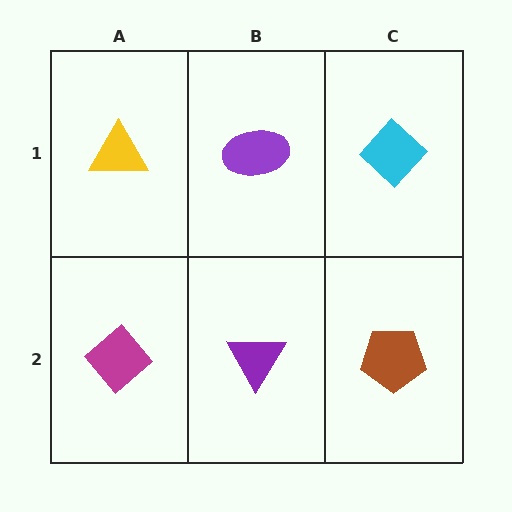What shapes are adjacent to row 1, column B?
A purple triangle (row 2, column B), a yellow triangle (row 1, column A), a cyan diamond (row 1, column C).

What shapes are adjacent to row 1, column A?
A magenta diamond (row 2, column A), a purple ellipse (row 1, column B).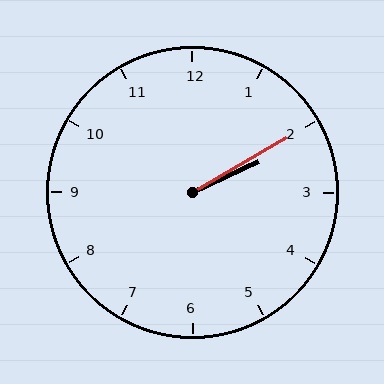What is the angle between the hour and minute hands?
Approximately 5 degrees.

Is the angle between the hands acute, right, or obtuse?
It is acute.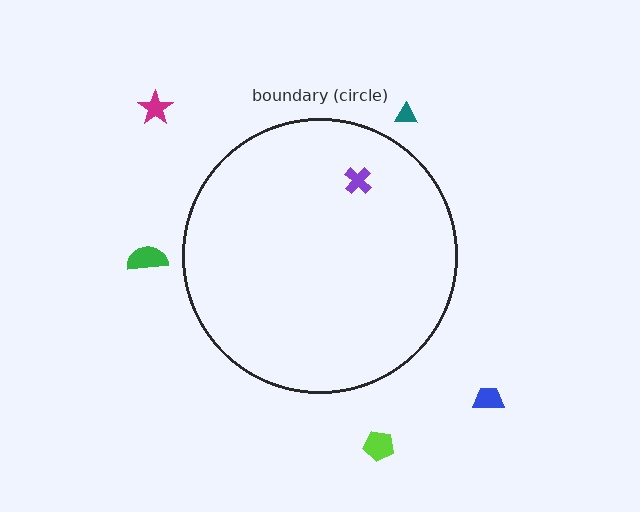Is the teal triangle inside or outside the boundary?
Outside.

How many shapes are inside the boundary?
1 inside, 5 outside.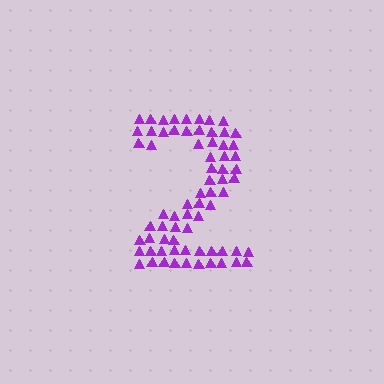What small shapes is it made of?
It is made of small triangles.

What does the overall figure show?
The overall figure shows the digit 2.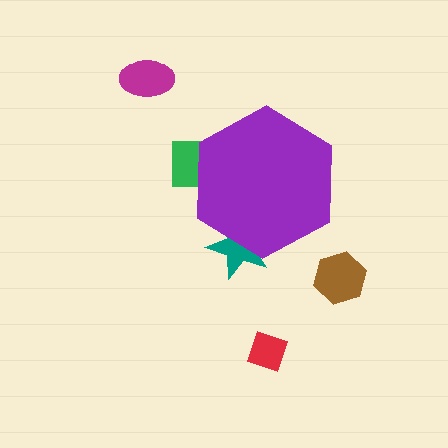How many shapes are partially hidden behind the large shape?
2 shapes are partially hidden.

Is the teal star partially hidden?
Yes, the teal star is partially hidden behind the purple hexagon.